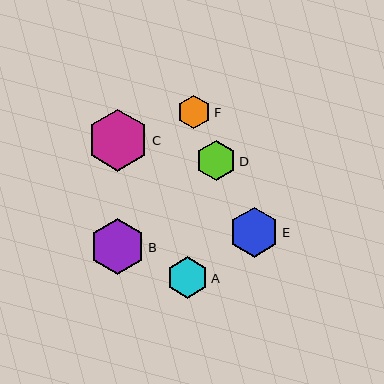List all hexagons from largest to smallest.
From largest to smallest: C, B, E, A, D, F.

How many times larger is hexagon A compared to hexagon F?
Hexagon A is approximately 1.2 times the size of hexagon F.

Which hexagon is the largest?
Hexagon C is the largest with a size of approximately 62 pixels.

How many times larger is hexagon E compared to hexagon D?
Hexagon E is approximately 1.2 times the size of hexagon D.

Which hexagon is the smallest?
Hexagon F is the smallest with a size of approximately 34 pixels.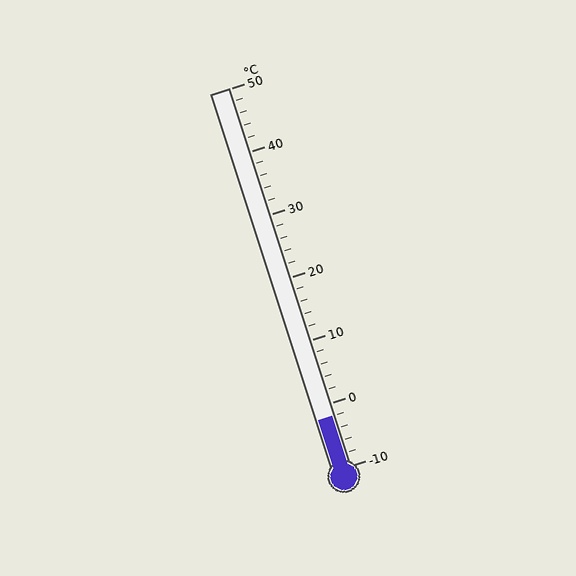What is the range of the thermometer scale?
The thermometer scale ranges from -10°C to 50°C.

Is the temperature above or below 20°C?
The temperature is below 20°C.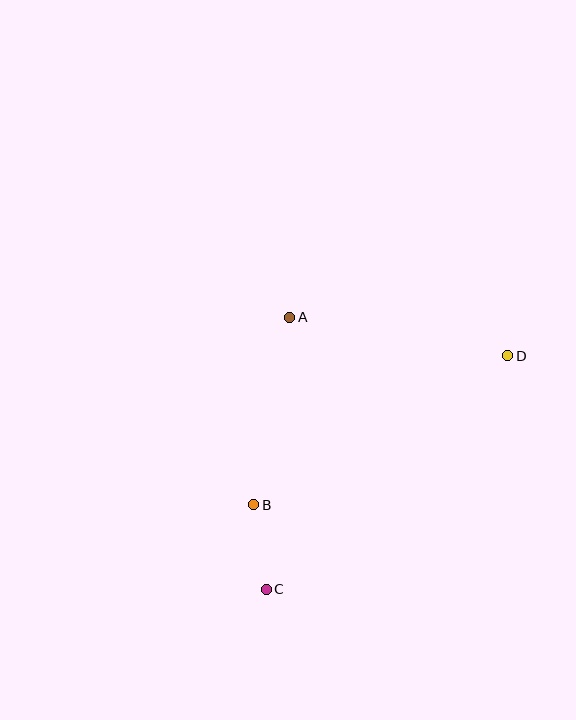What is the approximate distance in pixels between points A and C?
The distance between A and C is approximately 273 pixels.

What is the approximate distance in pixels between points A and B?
The distance between A and B is approximately 191 pixels.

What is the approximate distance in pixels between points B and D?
The distance between B and D is approximately 294 pixels.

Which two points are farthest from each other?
Points C and D are farthest from each other.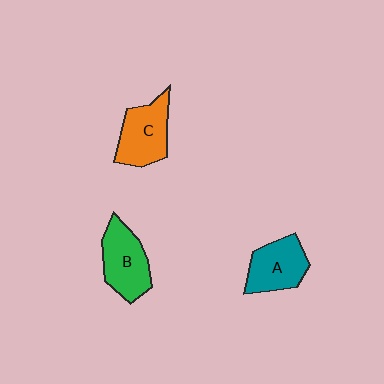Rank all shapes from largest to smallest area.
From largest to smallest: B (green), C (orange), A (teal).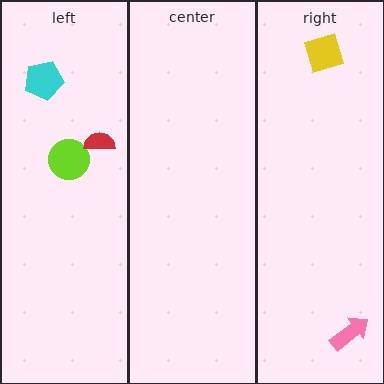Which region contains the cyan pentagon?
The left region.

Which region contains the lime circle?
The left region.